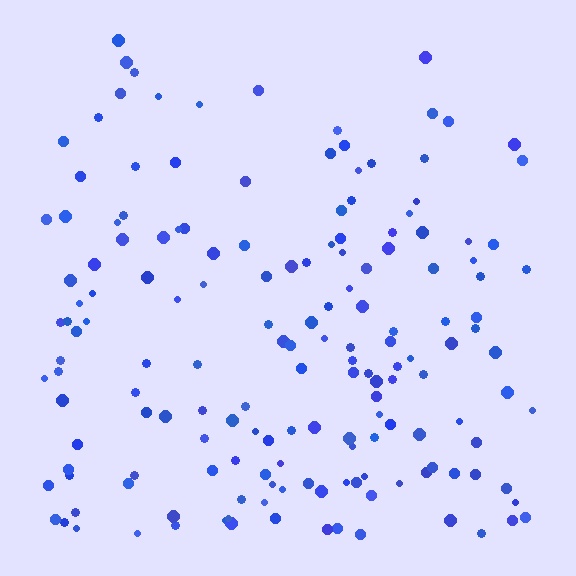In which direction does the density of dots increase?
From top to bottom, with the bottom side densest.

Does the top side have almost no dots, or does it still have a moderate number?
Still a moderate number, just noticeably fewer than the bottom.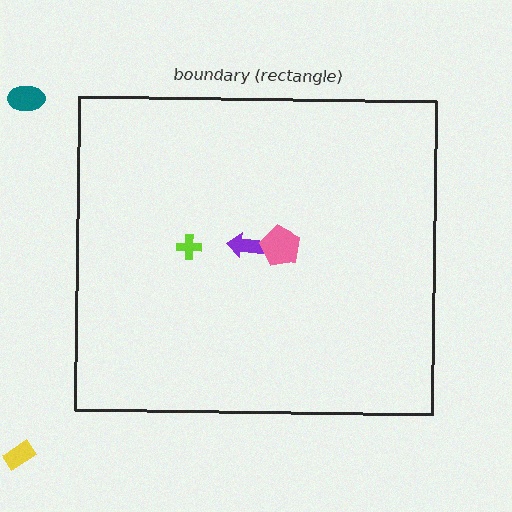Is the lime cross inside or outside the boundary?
Inside.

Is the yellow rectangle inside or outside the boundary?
Outside.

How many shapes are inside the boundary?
3 inside, 2 outside.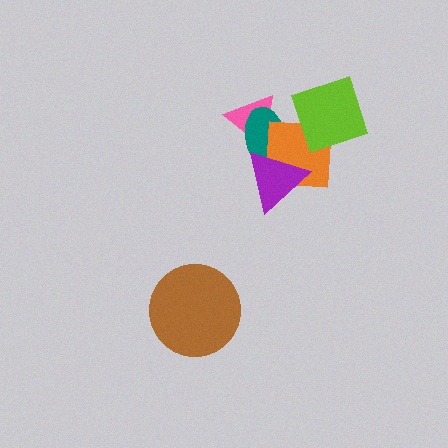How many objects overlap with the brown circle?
0 objects overlap with the brown circle.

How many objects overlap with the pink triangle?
1 object overlaps with the pink triangle.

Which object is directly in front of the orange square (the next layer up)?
The lime square is directly in front of the orange square.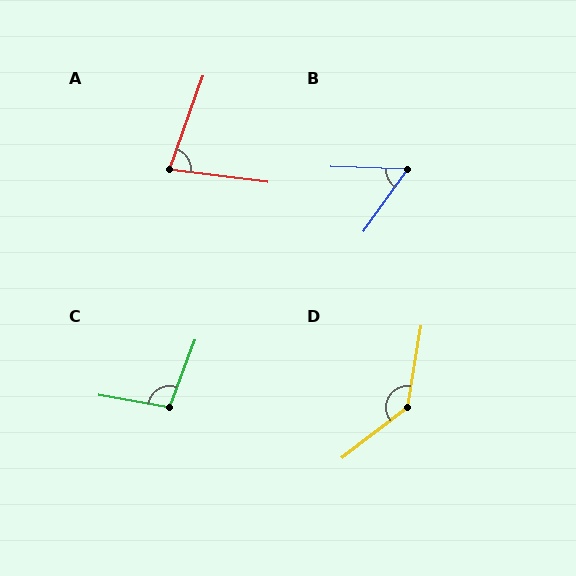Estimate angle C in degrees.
Approximately 101 degrees.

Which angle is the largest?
D, at approximately 137 degrees.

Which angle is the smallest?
B, at approximately 56 degrees.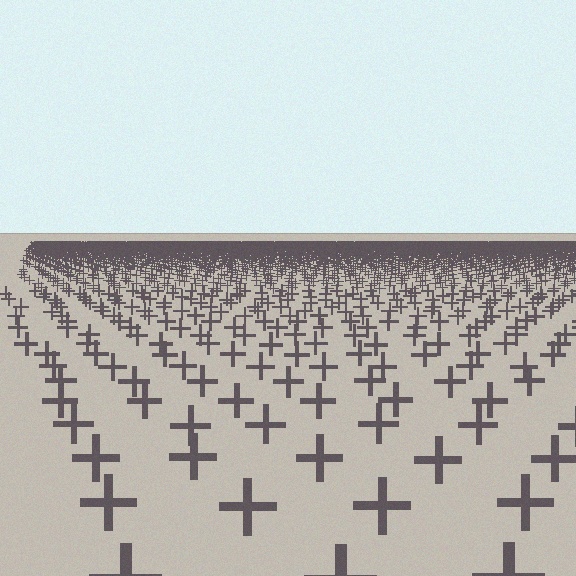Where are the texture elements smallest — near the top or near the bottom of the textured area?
Near the top.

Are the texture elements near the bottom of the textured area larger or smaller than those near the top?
Larger. Near the bottom, elements are closer to the viewer and appear at a bigger on-screen size.